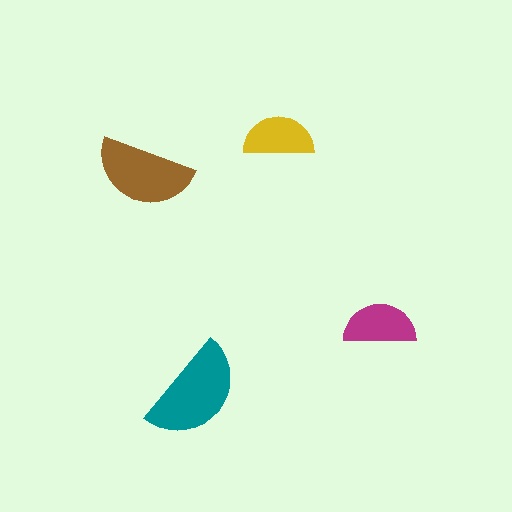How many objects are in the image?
There are 4 objects in the image.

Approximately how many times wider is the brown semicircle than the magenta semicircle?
About 1.5 times wider.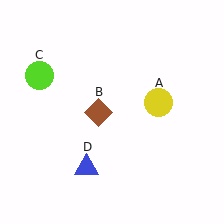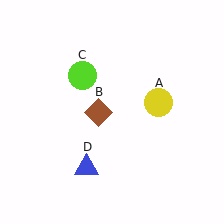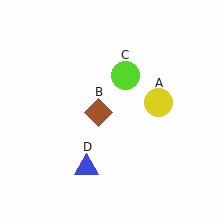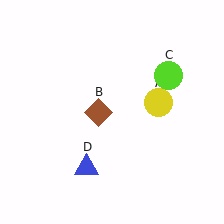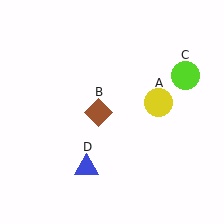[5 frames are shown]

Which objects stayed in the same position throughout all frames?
Yellow circle (object A) and brown diamond (object B) and blue triangle (object D) remained stationary.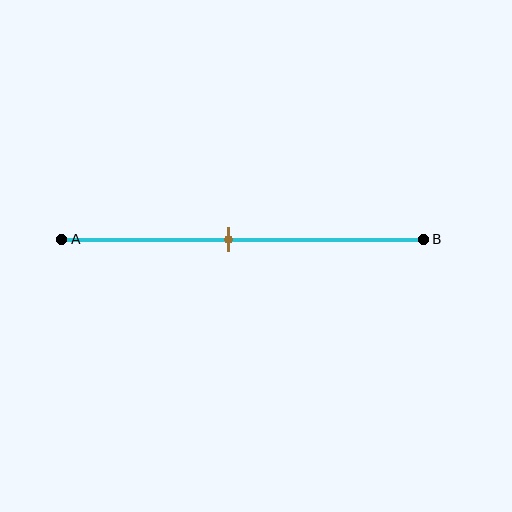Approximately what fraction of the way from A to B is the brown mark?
The brown mark is approximately 45% of the way from A to B.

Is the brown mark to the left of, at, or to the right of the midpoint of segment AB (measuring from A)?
The brown mark is to the left of the midpoint of segment AB.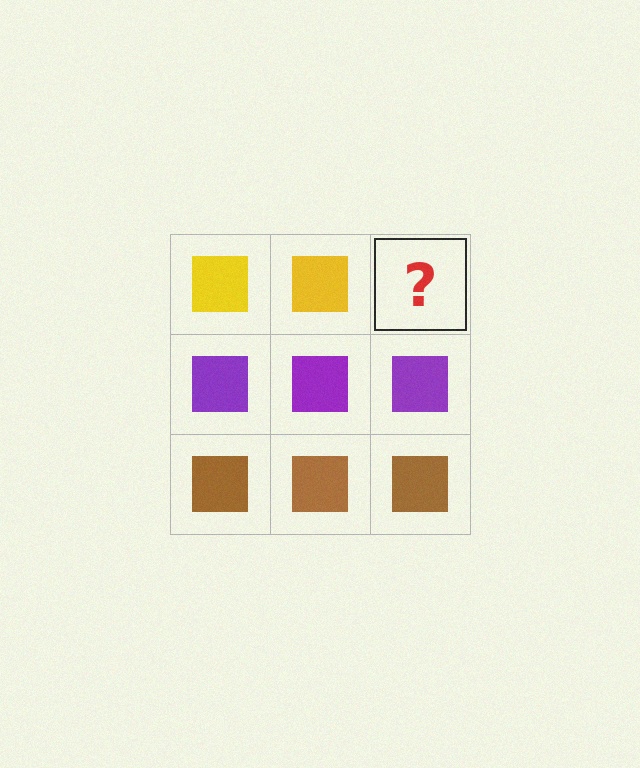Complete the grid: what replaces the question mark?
The question mark should be replaced with a yellow square.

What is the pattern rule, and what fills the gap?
The rule is that each row has a consistent color. The gap should be filled with a yellow square.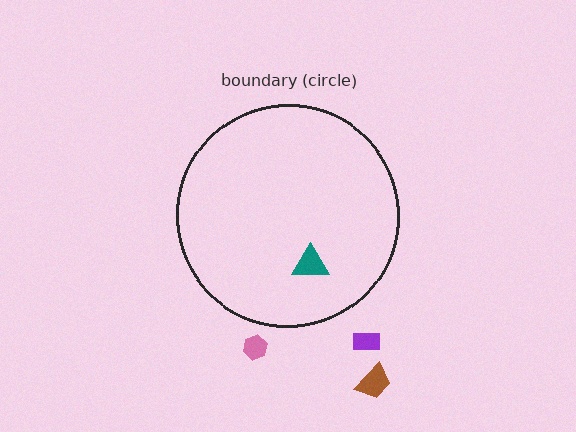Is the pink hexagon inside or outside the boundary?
Outside.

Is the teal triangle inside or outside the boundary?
Inside.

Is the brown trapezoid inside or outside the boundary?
Outside.